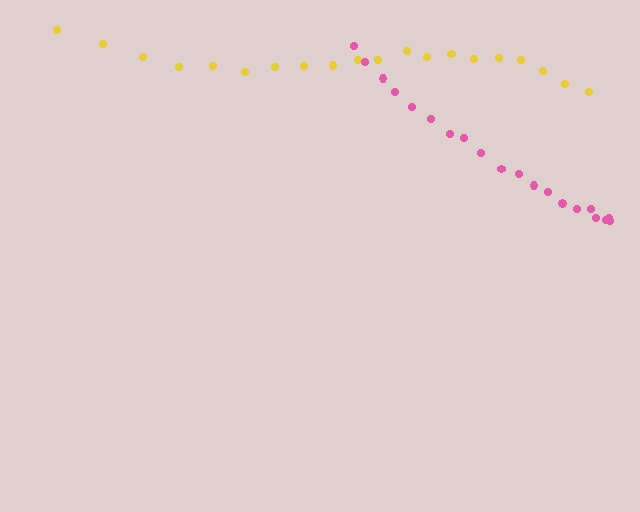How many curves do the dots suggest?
There are 2 distinct paths.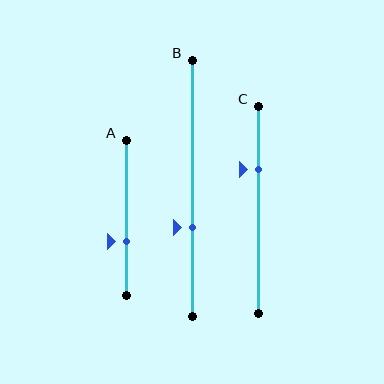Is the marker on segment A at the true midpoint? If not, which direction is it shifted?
No, the marker on segment A is shifted downward by about 15% of the segment length.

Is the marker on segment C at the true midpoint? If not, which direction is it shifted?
No, the marker on segment C is shifted upward by about 20% of the segment length.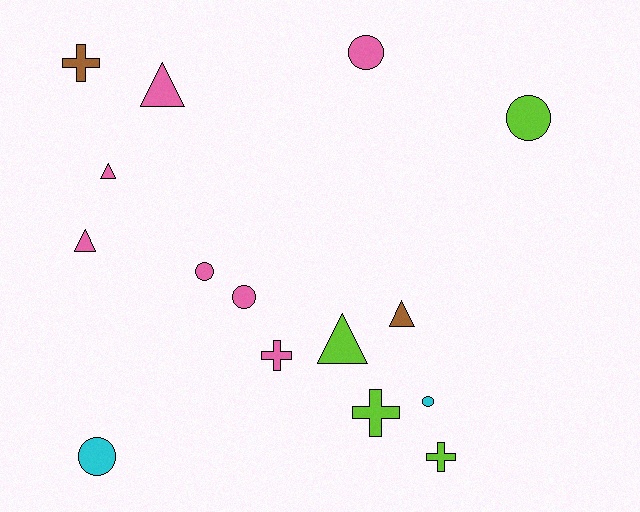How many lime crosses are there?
There are 2 lime crosses.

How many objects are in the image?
There are 15 objects.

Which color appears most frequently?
Pink, with 7 objects.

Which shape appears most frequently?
Circle, with 6 objects.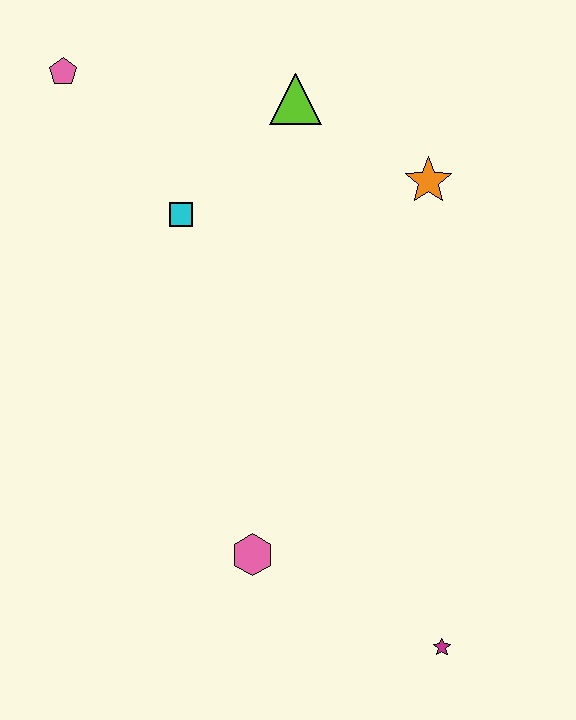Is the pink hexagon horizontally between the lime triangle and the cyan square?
Yes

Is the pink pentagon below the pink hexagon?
No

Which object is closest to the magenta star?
The pink hexagon is closest to the magenta star.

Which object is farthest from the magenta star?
The pink pentagon is farthest from the magenta star.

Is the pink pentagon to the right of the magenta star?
No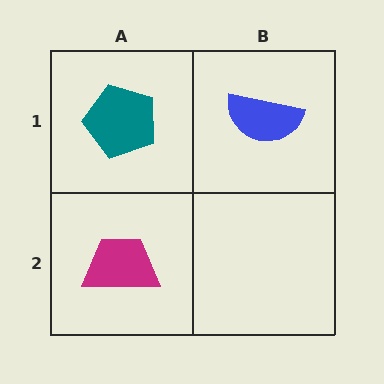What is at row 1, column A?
A teal pentagon.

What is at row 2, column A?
A magenta trapezoid.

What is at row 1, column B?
A blue semicircle.